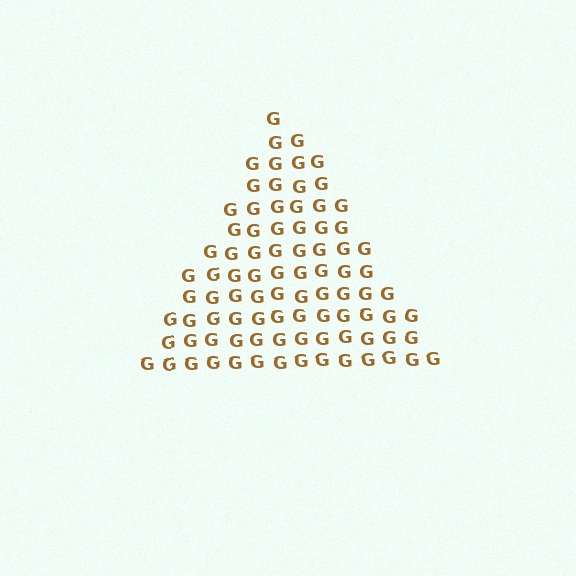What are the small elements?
The small elements are letter G's.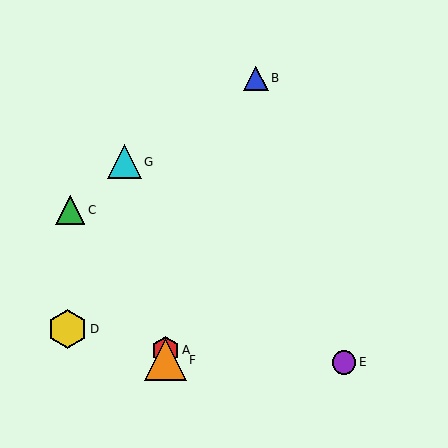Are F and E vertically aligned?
No, F is at x≈165 and E is at x≈344.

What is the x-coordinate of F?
Object F is at x≈165.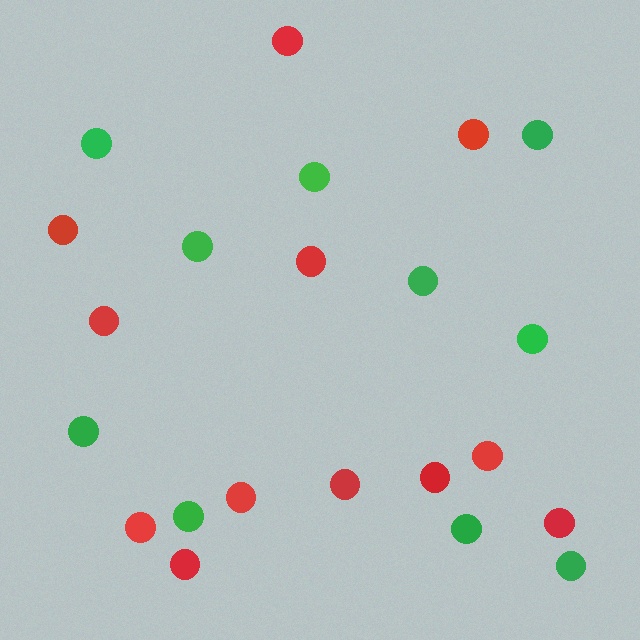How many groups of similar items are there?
There are 2 groups: one group of green circles (10) and one group of red circles (12).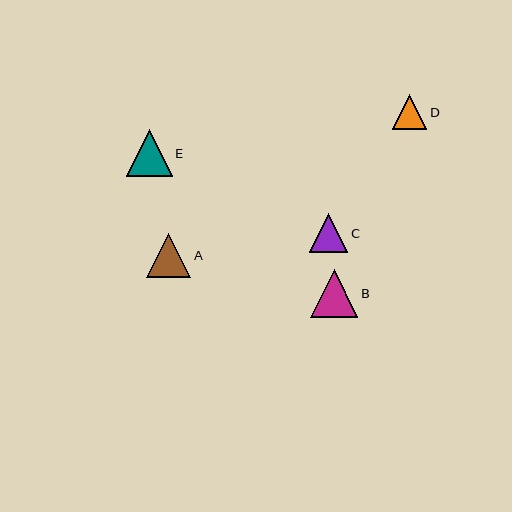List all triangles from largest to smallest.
From largest to smallest: B, E, A, C, D.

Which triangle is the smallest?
Triangle D is the smallest with a size of approximately 35 pixels.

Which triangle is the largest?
Triangle B is the largest with a size of approximately 47 pixels.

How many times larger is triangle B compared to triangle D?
Triangle B is approximately 1.4 times the size of triangle D.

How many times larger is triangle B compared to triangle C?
Triangle B is approximately 1.2 times the size of triangle C.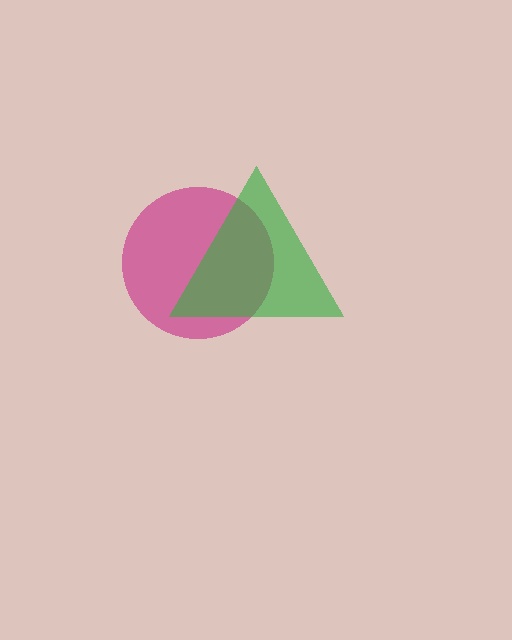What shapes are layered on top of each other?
The layered shapes are: a magenta circle, a green triangle.